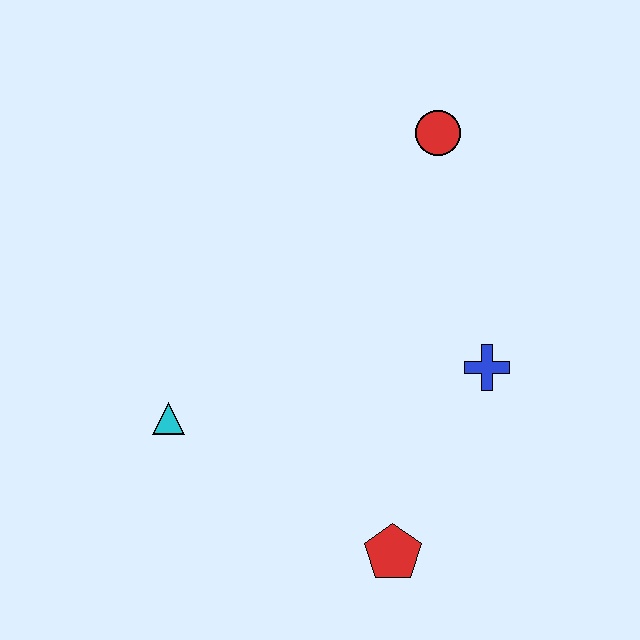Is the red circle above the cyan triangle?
Yes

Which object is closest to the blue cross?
The red pentagon is closest to the blue cross.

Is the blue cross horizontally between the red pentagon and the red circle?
No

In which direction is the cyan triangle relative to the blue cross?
The cyan triangle is to the left of the blue cross.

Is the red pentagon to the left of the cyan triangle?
No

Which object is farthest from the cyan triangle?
The red circle is farthest from the cyan triangle.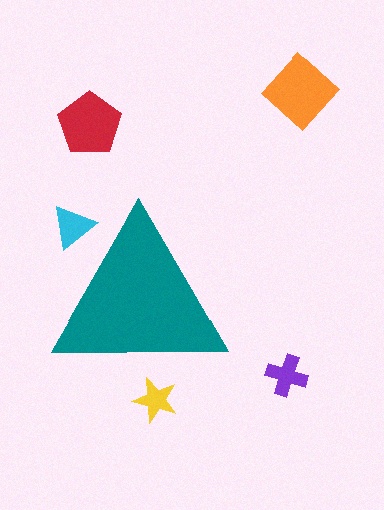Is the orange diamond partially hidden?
No, the orange diamond is fully visible.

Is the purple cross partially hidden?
No, the purple cross is fully visible.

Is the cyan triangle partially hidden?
Yes, the cyan triangle is partially hidden behind the teal triangle.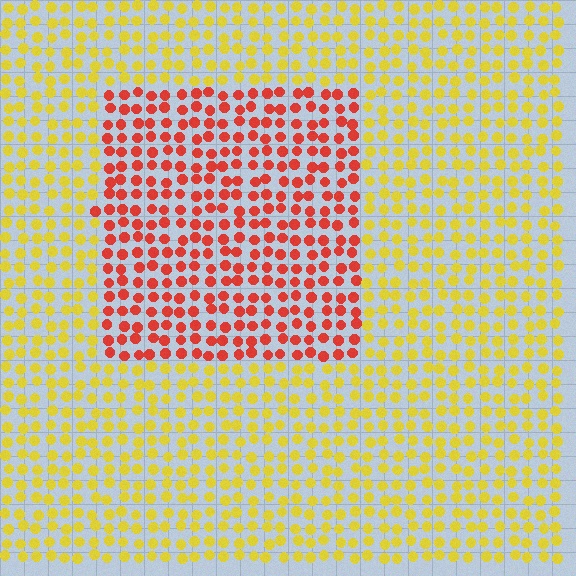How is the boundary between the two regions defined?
The boundary is defined purely by a slight shift in hue (about 53 degrees). Spacing, size, and orientation are identical on both sides.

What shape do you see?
I see a rectangle.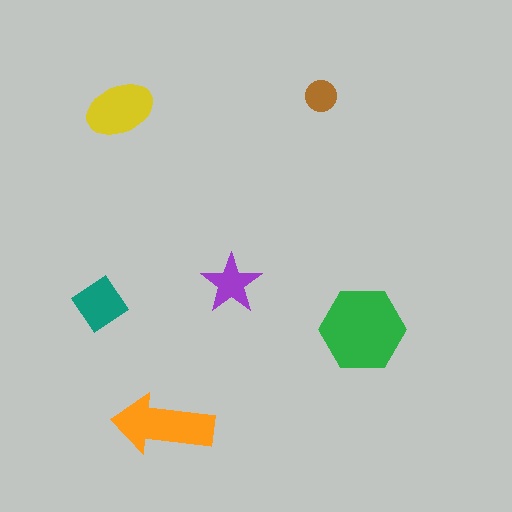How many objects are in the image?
There are 6 objects in the image.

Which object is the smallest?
The brown circle.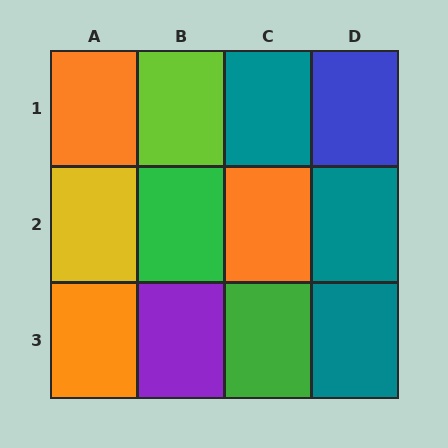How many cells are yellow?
1 cell is yellow.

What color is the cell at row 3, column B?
Purple.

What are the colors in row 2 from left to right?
Yellow, green, orange, teal.